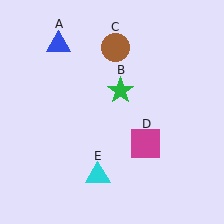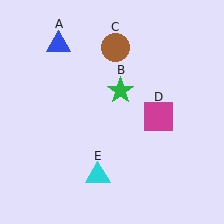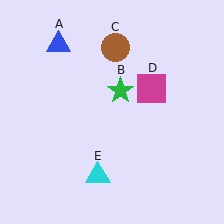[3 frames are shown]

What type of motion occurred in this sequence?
The magenta square (object D) rotated counterclockwise around the center of the scene.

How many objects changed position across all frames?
1 object changed position: magenta square (object D).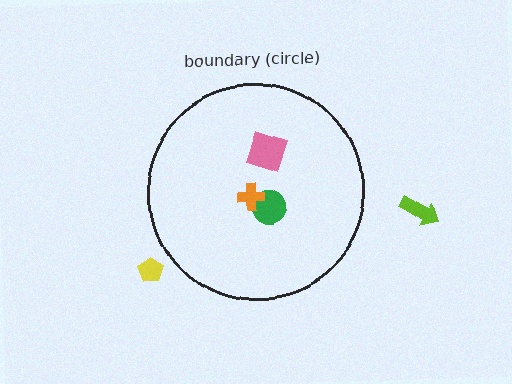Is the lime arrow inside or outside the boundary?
Outside.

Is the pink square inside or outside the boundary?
Inside.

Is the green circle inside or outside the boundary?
Inside.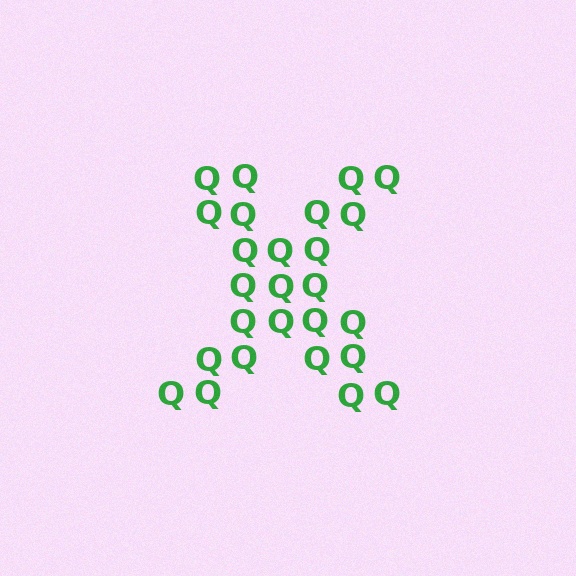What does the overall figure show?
The overall figure shows the letter X.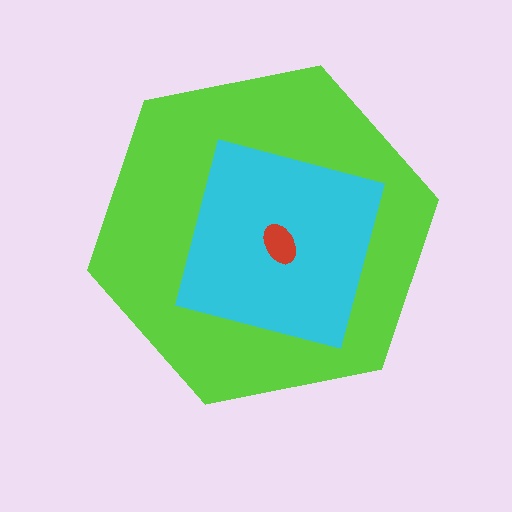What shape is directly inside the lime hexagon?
The cyan square.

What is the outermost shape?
The lime hexagon.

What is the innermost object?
The red ellipse.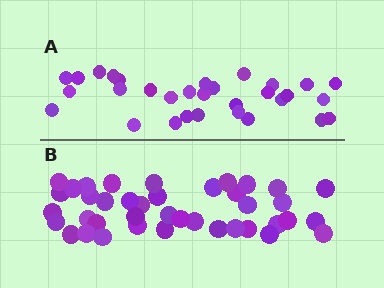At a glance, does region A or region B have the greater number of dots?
Region B (the bottom region) has more dots.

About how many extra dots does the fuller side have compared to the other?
Region B has roughly 8 or so more dots than region A.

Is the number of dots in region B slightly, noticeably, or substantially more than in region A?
Region B has noticeably more, but not dramatically so. The ratio is roughly 1.3 to 1.